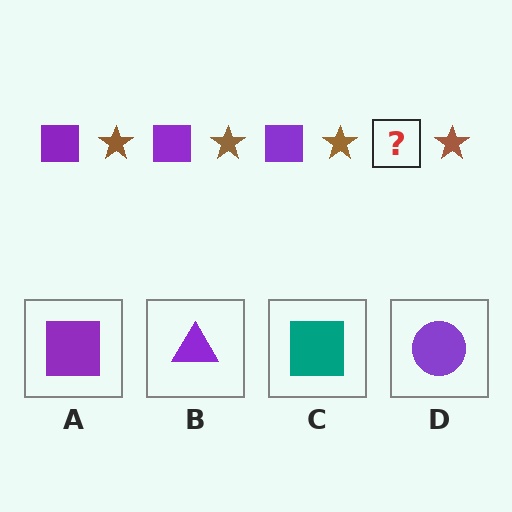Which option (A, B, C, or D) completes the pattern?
A.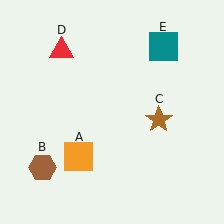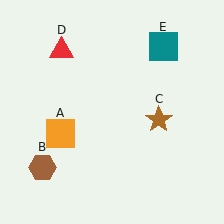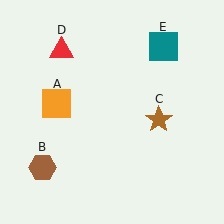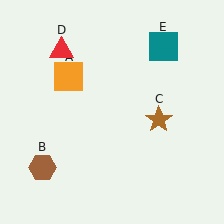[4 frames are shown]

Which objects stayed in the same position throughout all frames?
Brown hexagon (object B) and brown star (object C) and red triangle (object D) and teal square (object E) remained stationary.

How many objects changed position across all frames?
1 object changed position: orange square (object A).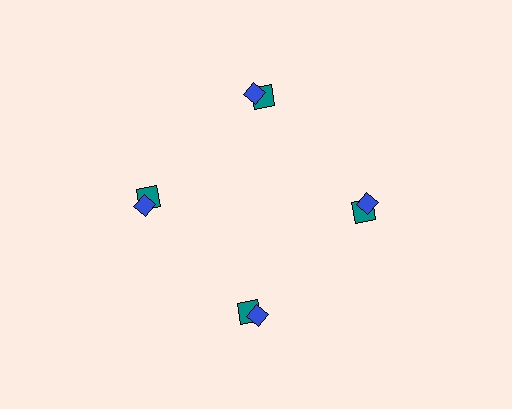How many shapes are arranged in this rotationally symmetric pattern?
There are 8 shapes, arranged in 4 groups of 2.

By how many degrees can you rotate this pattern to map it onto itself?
The pattern maps onto itself every 90 degrees of rotation.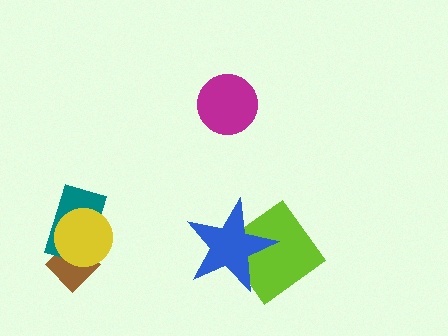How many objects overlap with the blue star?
1 object overlaps with the blue star.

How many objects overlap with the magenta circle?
0 objects overlap with the magenta circle.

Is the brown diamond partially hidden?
Yes, it is partially covered by another shape.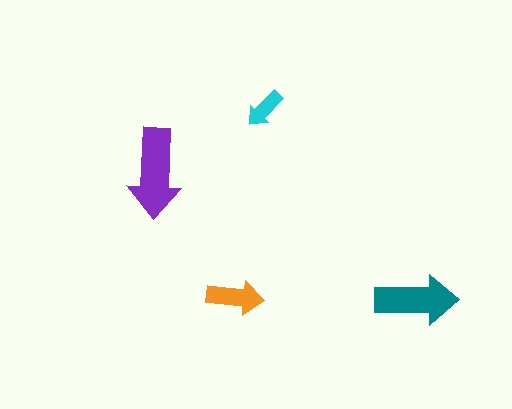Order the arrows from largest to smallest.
the purple one, the teal one, the orange one, the cyan one.